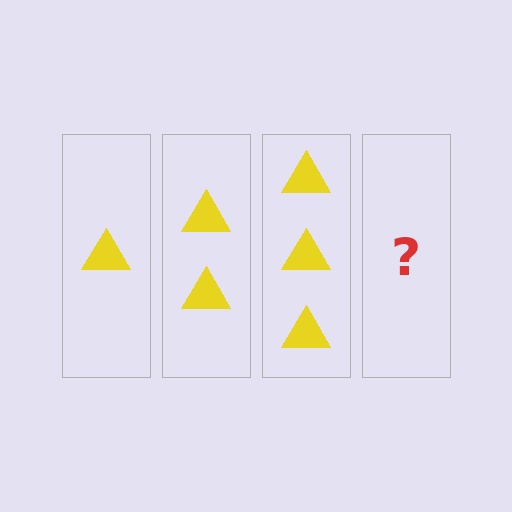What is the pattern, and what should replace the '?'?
The pattern is that each step adds one more triangle. The '?' should be 4 triangles.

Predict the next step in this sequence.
The next step is 4 triangles.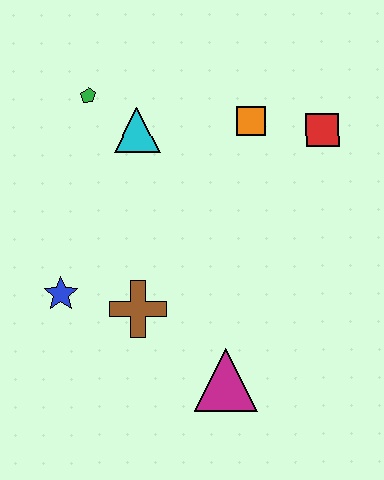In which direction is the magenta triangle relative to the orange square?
The magenta triangle is below the orange square.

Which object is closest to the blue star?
The brown cross is closest to the blue star.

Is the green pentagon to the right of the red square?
No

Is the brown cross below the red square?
Yes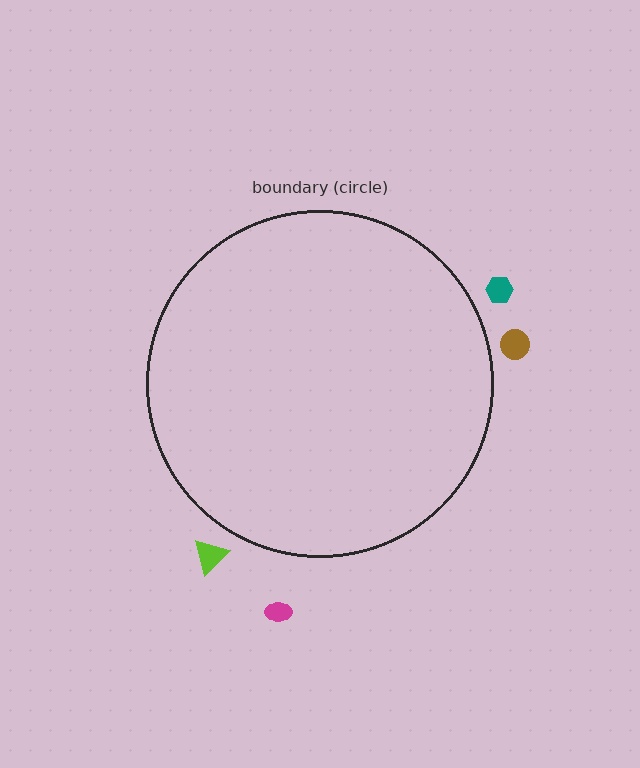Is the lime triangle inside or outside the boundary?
Outside.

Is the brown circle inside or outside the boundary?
Outside.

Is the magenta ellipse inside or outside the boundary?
Outside.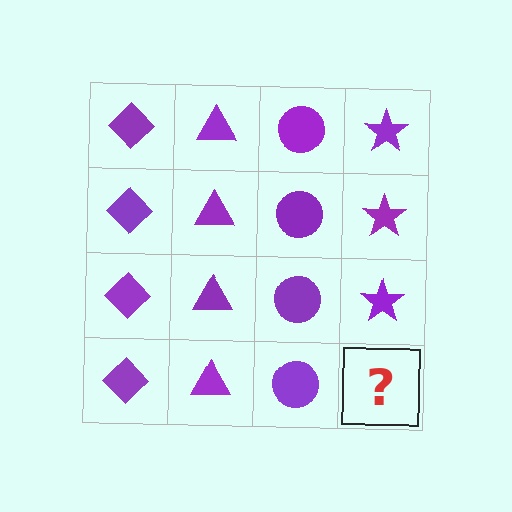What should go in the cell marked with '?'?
The missing cell should contain a purple star.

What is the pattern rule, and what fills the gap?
The rule is that each column has a consistent shape. The gap should be filled with a purple star.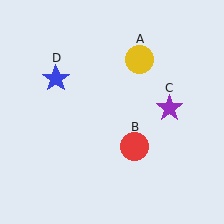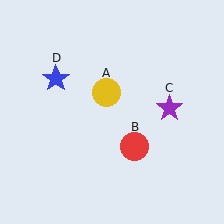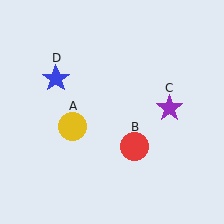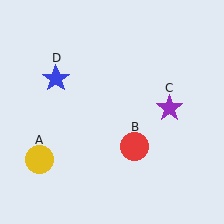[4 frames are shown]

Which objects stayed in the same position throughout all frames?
Red circle (object B) and purple star (object C) and blue star (object D) remained stationary.